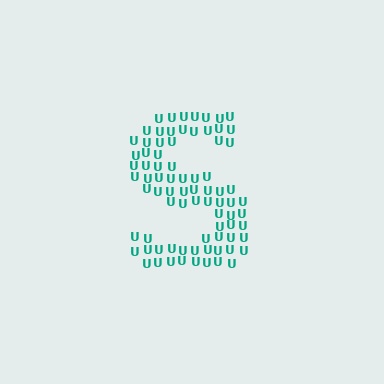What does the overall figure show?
The overall figure shows the letter S.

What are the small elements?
The small elements are letter U's.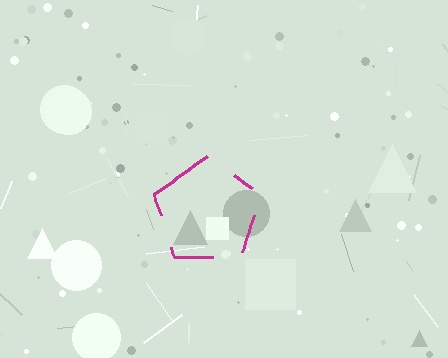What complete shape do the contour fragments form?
The contour fragments form a pentagon.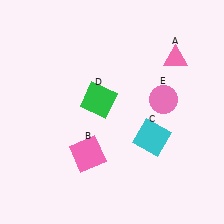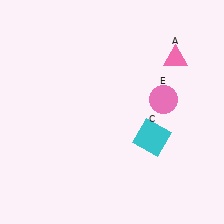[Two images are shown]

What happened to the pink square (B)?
The pink square (B) was removed in Image 2. It was in the bottom-left area of Image 1.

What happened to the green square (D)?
The green square (D) was removed in Image 2. It was in the top-left area of Image 1.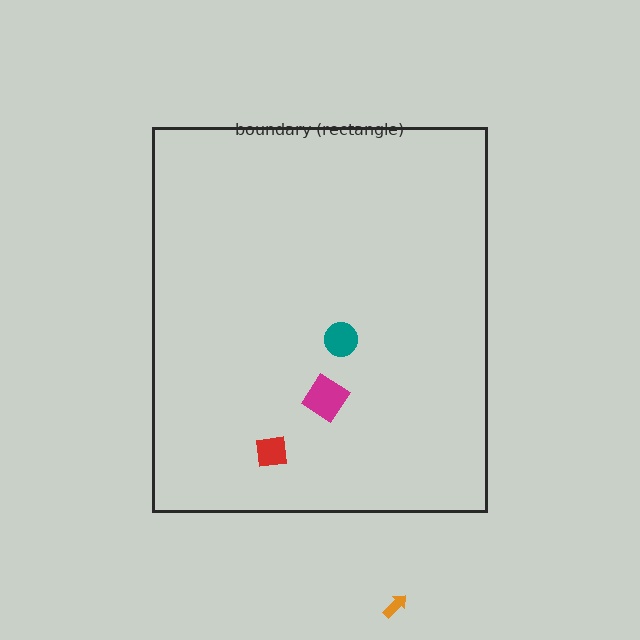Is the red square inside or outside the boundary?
Inside.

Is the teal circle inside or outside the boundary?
Inside.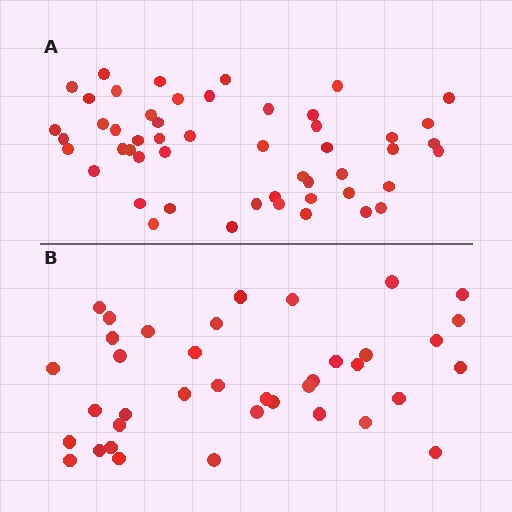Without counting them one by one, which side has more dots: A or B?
Region A (the top region) has more dots.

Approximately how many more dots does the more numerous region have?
Region A has approximately 15 more dots than region B.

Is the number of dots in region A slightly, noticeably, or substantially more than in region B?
Region A has noticeably more, but not dramatically so. The ratio is roughly 1.3 to 1.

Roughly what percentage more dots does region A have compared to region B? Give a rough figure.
About 35% more.